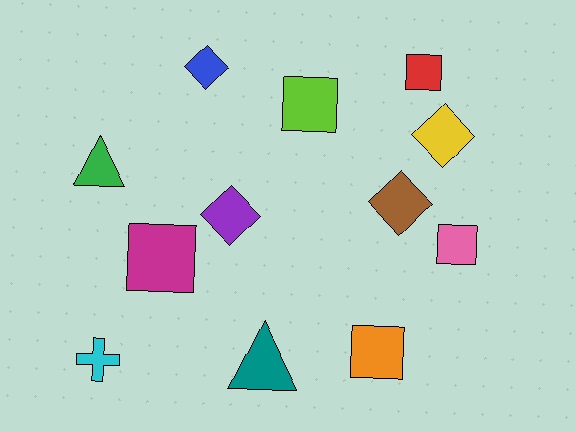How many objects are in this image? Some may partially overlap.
There are 12 objects.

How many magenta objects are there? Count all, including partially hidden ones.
There is 1 magenta object.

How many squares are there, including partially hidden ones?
There are 5 squares.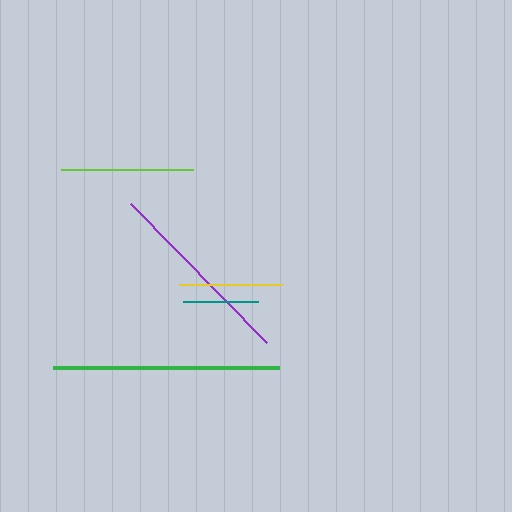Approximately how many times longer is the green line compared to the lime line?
The green line is approximately 1.7 times the length of the lime line.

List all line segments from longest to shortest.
From longest to shortest: green, purple, lime, yellow, teal.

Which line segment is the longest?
The green line is the longest at approximately 226 pixels.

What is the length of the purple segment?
The purple segment is approximately 195 pixels long.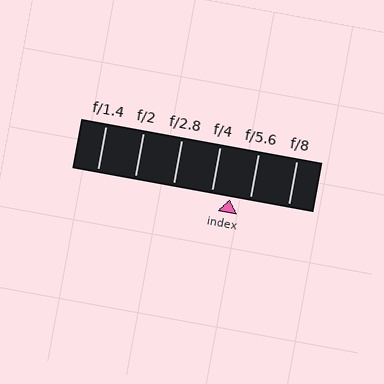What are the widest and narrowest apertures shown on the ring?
The widest aperture shown is f/1.4 and the narrowest is f/8.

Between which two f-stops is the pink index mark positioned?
The index mark is between f/4 and f/5.6.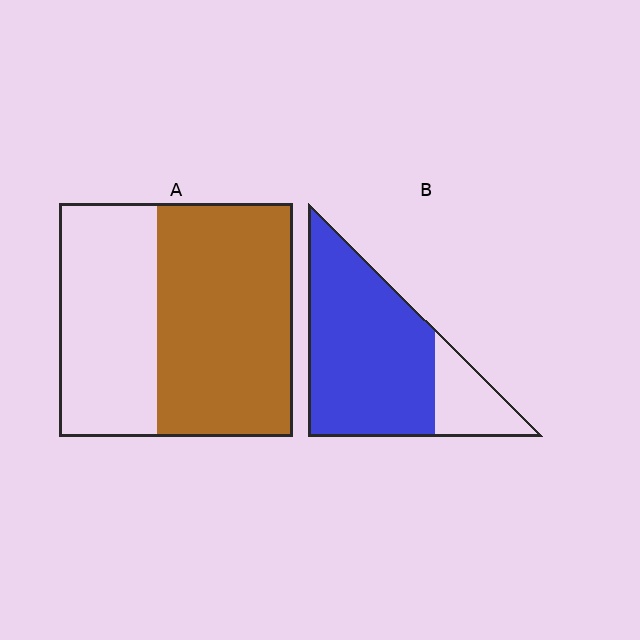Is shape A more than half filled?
Yes.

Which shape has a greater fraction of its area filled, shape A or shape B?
Shape B.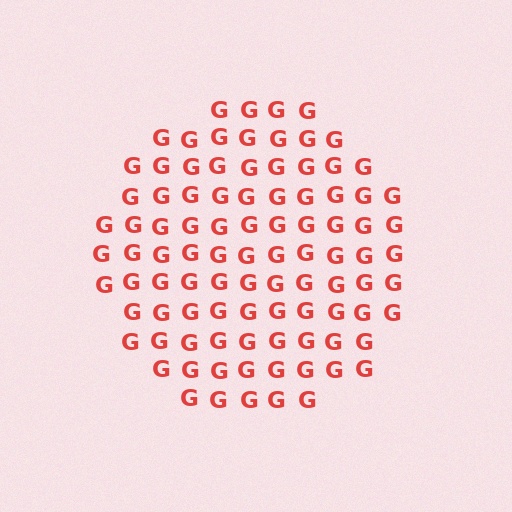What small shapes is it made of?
It is made of small letter G's.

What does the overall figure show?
The overall figure shows a circle.